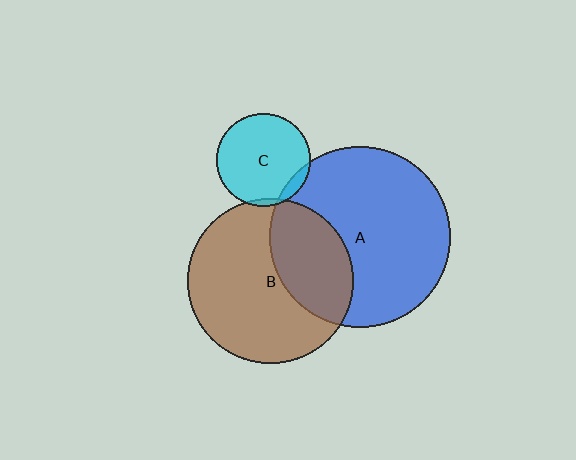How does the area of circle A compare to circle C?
Approximately 3.7 times.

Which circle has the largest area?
Circle A (blue).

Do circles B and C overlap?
Yes.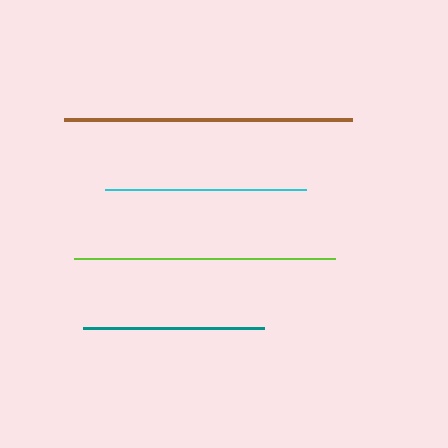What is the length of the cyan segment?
The cyan segment is approximately 201 pixels long.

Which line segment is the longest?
The brown line is the longest at approximately 288 pixels.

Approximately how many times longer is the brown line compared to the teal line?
The brown line is approximately 1.6 times the length of the teal line.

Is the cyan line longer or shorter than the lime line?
The lime line is longer than the cyan line.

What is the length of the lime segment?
The lime segment is approximately 260 pixels long.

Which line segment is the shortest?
The teal line is the shortest at approximately 182 pixels.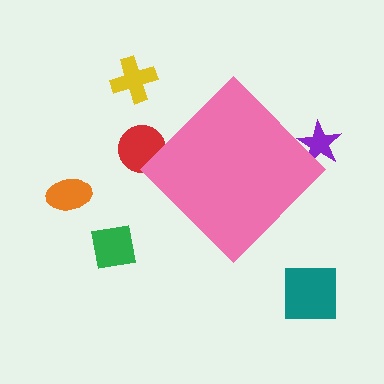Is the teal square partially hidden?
No, the teal square is fully visible.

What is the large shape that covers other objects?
A pink diamond.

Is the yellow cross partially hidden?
No, the yellow cross is fully visible.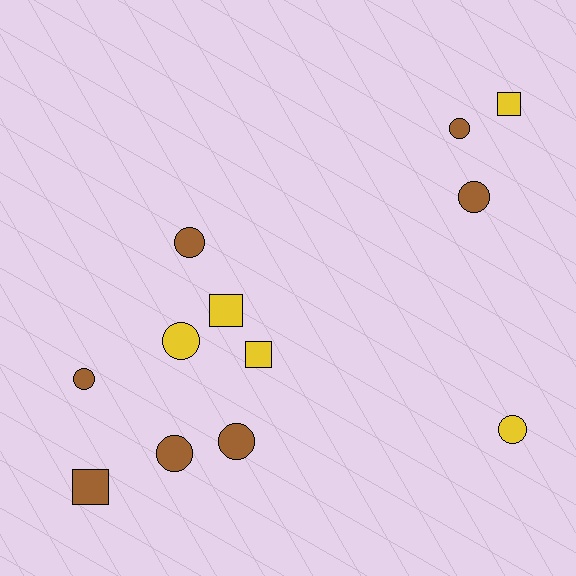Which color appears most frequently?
Brown, with 7 objects.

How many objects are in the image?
There are 12 objects.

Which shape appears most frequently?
Circle, with 8 objects.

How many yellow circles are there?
There are 2 yellow circles.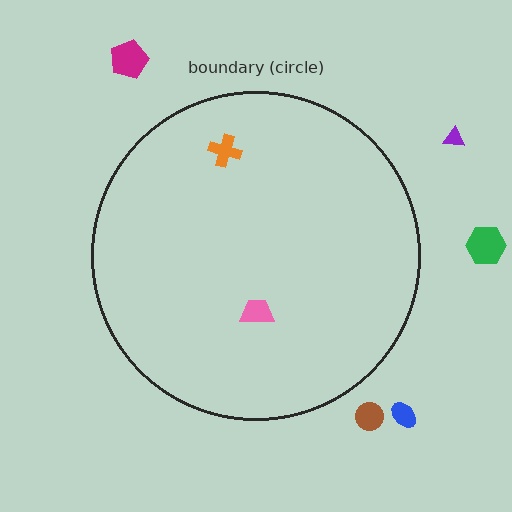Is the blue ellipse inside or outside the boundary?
Outside.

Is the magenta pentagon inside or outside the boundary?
Outside.